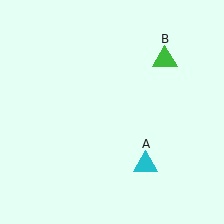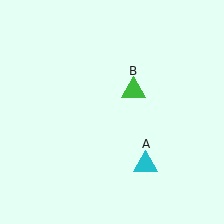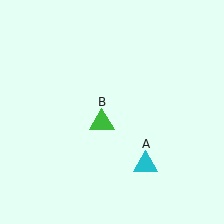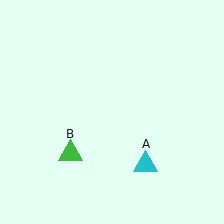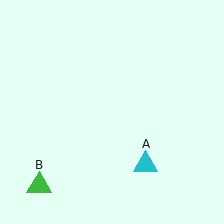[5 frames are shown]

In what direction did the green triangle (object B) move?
The green triangle (object B) moved down and to the left.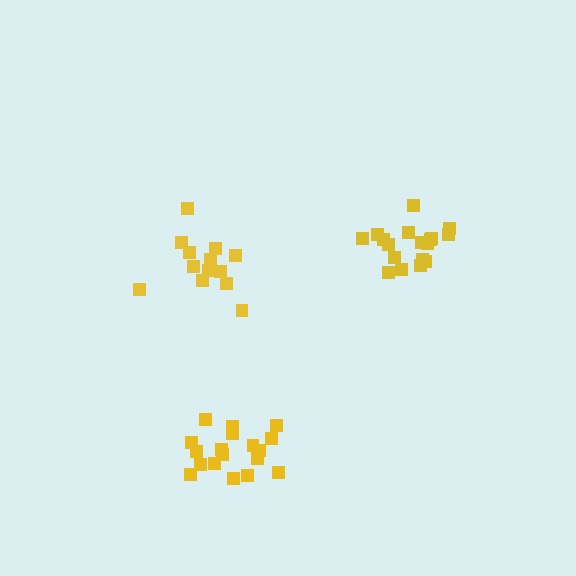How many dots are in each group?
Group 1: 13 dots, Group 2: 18 dots, Group 3: 18 dots (49 total).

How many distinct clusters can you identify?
There are 3 distinct clusters.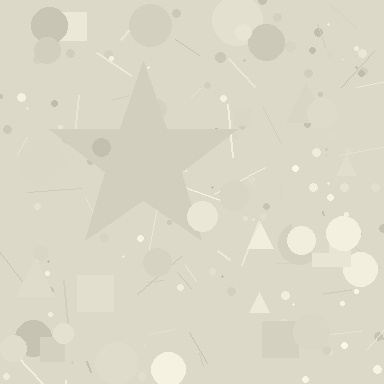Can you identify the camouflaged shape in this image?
The camouflaged shape is a star.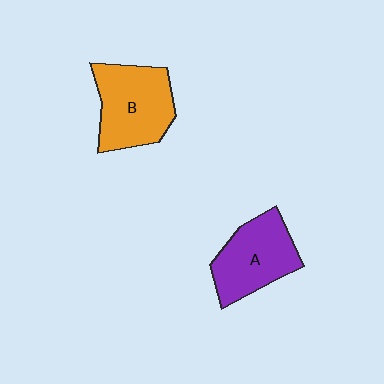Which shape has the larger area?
Shape B (orange).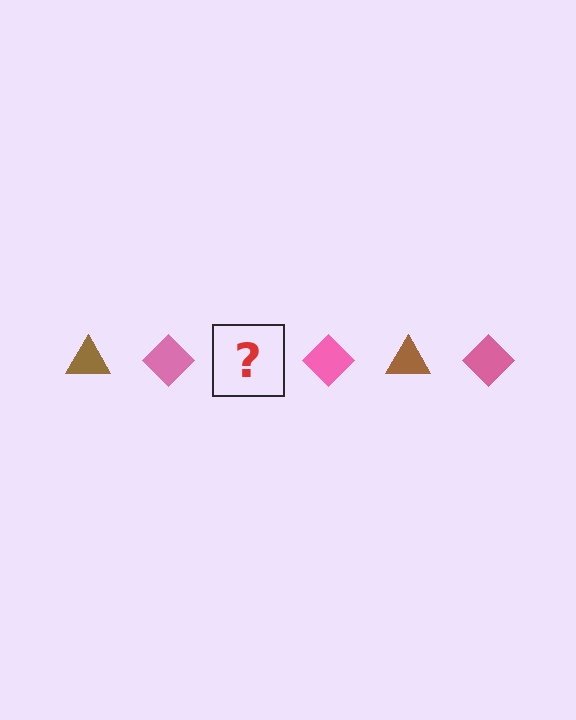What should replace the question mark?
The question mark should be replaced with a brown triangle.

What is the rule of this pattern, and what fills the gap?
The rule is that the pattern alternates between brown triangle and pink diamond. The gap should be filled with a brown triangle.